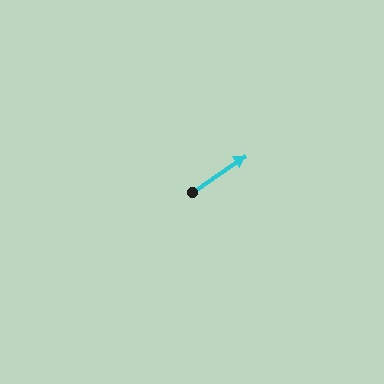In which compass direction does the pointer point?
Northeast.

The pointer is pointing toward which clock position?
Roughly 2 o'clock.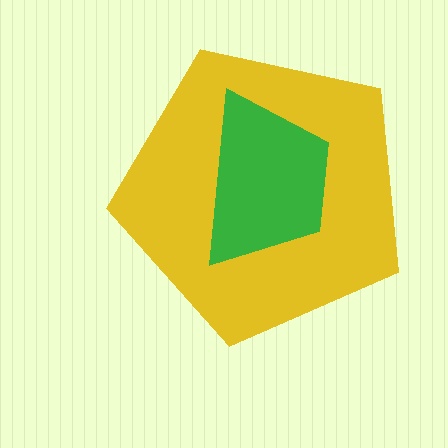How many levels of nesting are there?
2.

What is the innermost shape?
The green trapezoid.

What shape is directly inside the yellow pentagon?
The green trapezoid.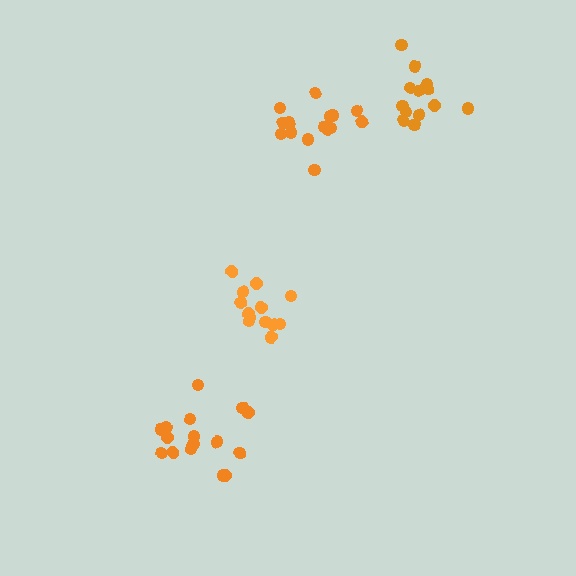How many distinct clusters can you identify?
There are 4 distinct clusters.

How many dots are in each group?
Group 1: 13 dots, Group 2: 16 dots, Group 3: 15 dots, Group 4: 14 dots (58 total).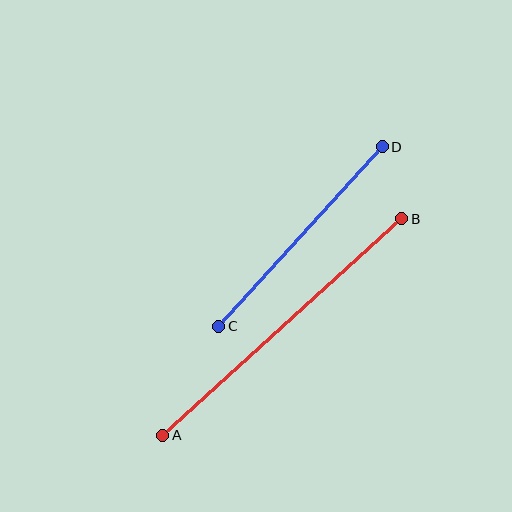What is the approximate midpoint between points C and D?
The midpoint is at approximately (300, 237) pixels.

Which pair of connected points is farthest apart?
Points A and B are farthest apart.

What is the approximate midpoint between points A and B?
The midpoint is at approximately (282, 327) pixels.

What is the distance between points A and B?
The distance is approximately 323 pixels.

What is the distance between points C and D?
The distance is approximately 243 pixels.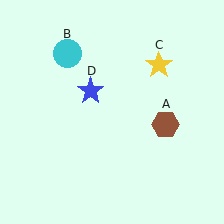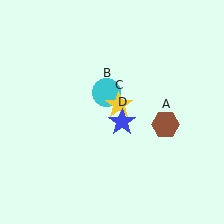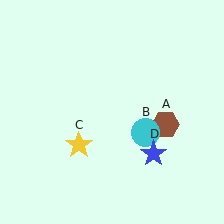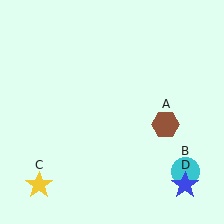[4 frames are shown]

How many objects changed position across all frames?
3 objects changed position: cyan circle (object B), yellow star (object C), blue star (object D).